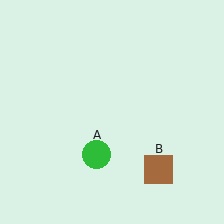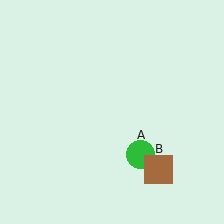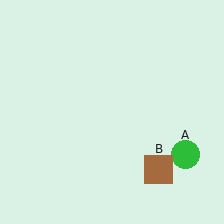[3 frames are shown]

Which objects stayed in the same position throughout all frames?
Brown square (object B) remained stationary.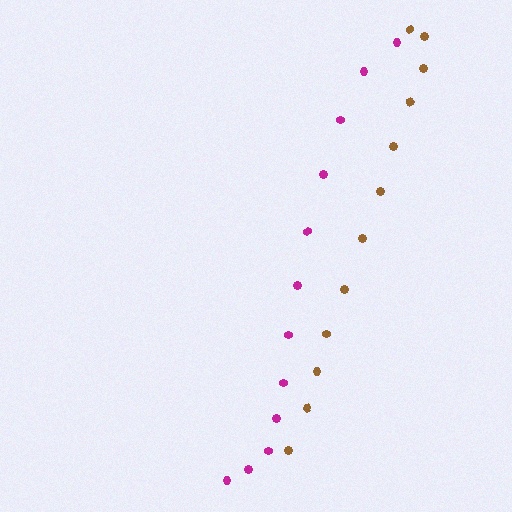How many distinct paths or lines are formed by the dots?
There are 2 distinct paths.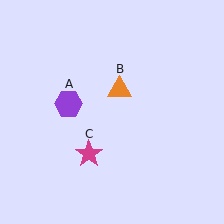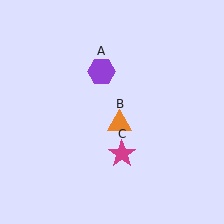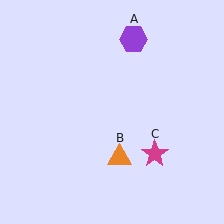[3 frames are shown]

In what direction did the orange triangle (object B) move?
The orange triangle (object B) moved down.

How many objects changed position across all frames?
3 objects changed position: purple hexagon (object A), orange triangle (object B), magenta star (object C).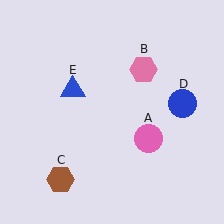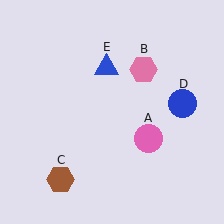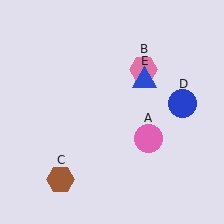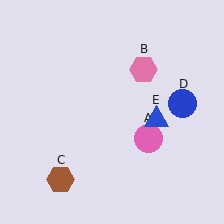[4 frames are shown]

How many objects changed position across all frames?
1 object changed position: blue triangle (object E).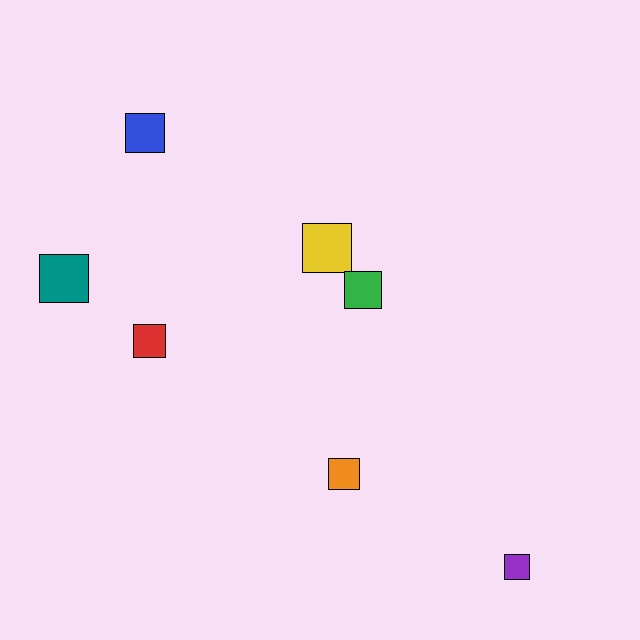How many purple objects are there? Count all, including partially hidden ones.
There is 1 purple object.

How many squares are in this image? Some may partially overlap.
There are 7 squares.